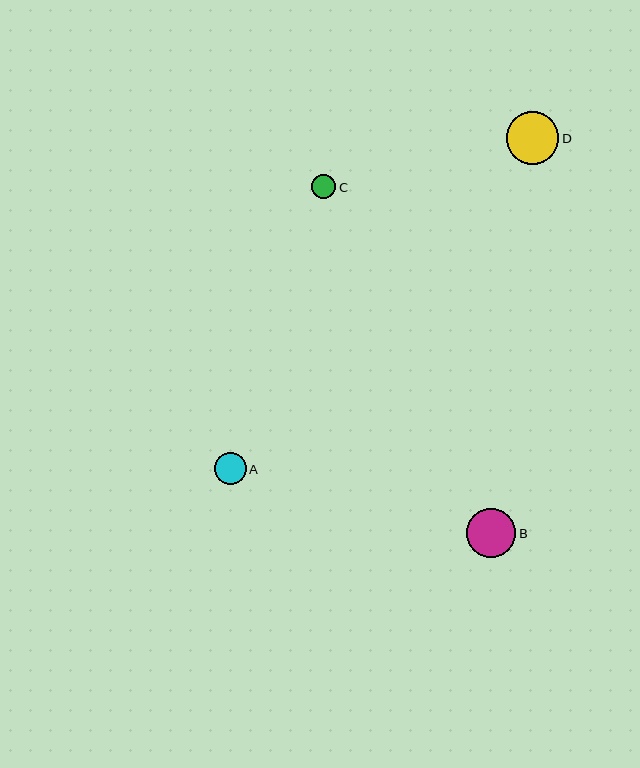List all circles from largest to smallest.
From largest to smallest: D, B, A, C.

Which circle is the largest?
Circle D is the largest with a size of approximately 52 pixels.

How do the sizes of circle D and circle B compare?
Circle D and circle B are approximately the same size.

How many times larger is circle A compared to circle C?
Circle A is approximately 1.3 times the size of circle C.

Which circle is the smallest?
Circle C is the smallest with a size of approximately 25 pixels.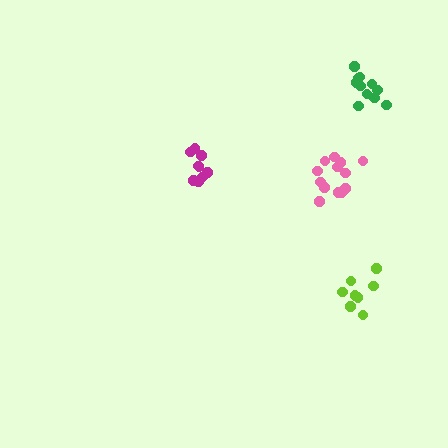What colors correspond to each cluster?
The clusters are colored: pink, magenta, lime, green.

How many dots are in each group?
Group 1: 13 dots, Group 2: 9 dots, Group 3: 8 dots, Group 4: 11 dots (41 total).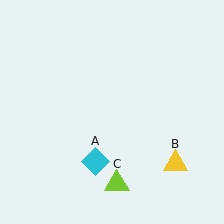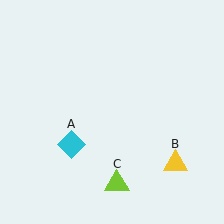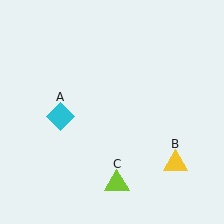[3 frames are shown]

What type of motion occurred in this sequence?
The cyan diamond (object A) rotated clockwise around the center of the scene.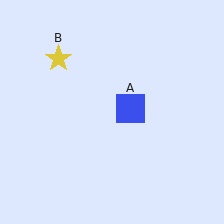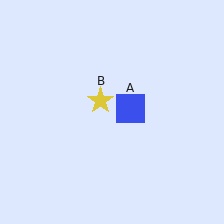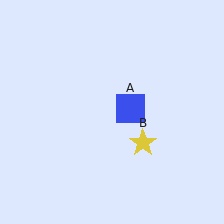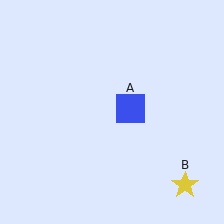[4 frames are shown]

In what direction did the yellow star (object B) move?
The yellow star (object B) moved down and to the right.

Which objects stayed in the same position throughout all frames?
Blue square (object A) remained stationary.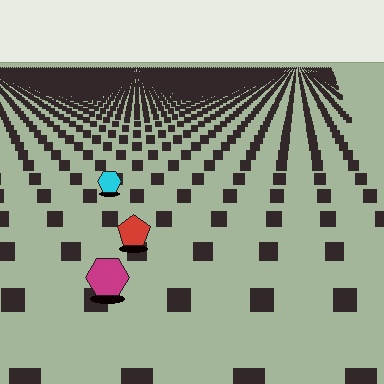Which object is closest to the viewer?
The magenta hexagon is closest. The texture marks near it are larger and more spread out.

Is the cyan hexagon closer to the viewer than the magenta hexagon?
No. The magenta hexagon is closer — you can tell from the texture gradient: the ground texture is coarser near it.